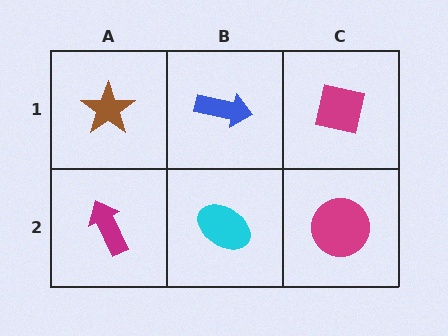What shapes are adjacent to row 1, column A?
A magenta arrow (row 2, column A), a blue arrow (row 1, column B).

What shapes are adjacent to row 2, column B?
A blue arrow (row 1, column B), a magenta arrow (row 2, column A), a magenta circle (row 2, column C).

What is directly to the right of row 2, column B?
A magenta circle.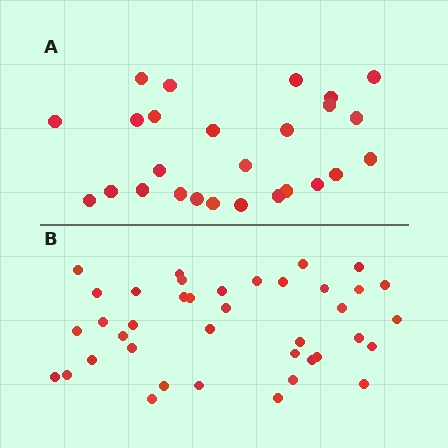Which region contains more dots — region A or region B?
Region B (the bottom region) has more dots.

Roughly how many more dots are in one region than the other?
Region B has approximately 15 more dots than region A.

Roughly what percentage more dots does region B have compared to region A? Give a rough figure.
About 50% more.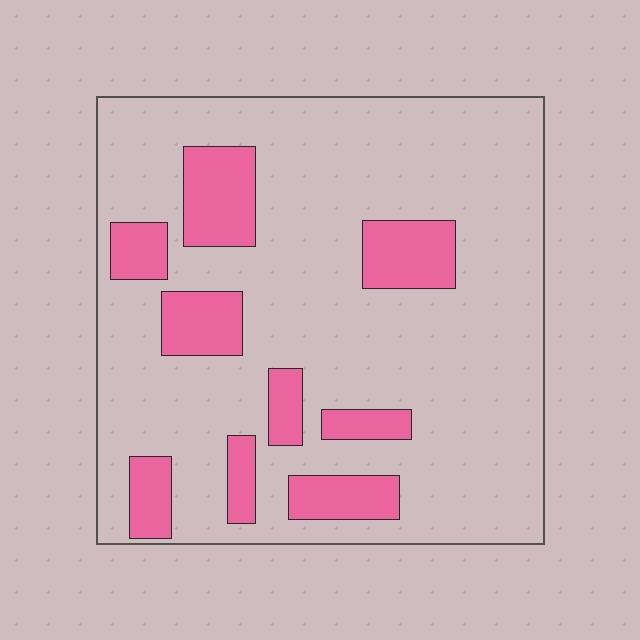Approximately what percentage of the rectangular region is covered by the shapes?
Approximately 20%.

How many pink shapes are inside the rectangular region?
9.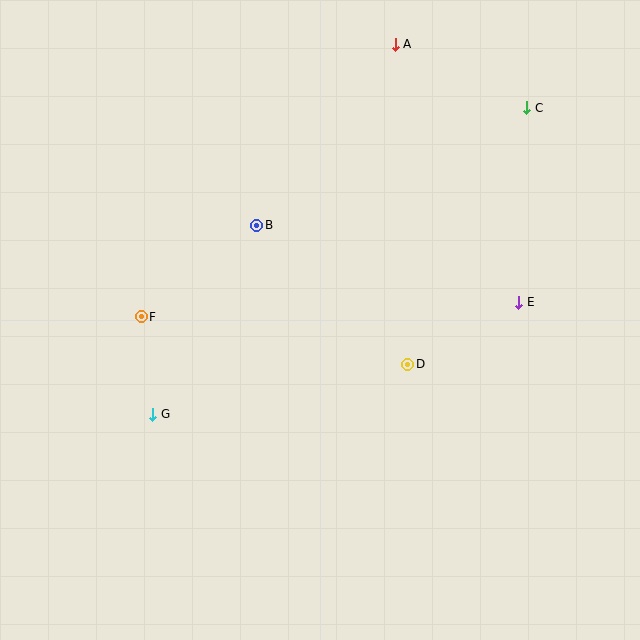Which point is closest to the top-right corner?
Point C is closest to the top-right corner.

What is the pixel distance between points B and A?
The distance between B and A is 228 pixels.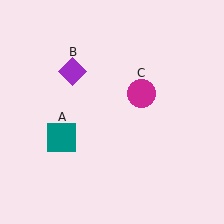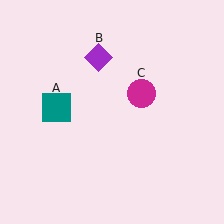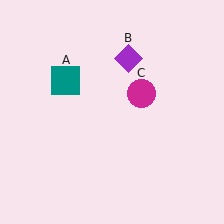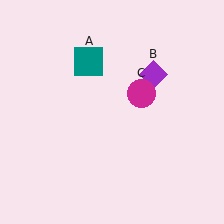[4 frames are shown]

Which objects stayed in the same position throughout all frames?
Magenta circle (object C) remained stationary.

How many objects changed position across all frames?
2 objects changed position: teal square (object A), purple diamond (object B).